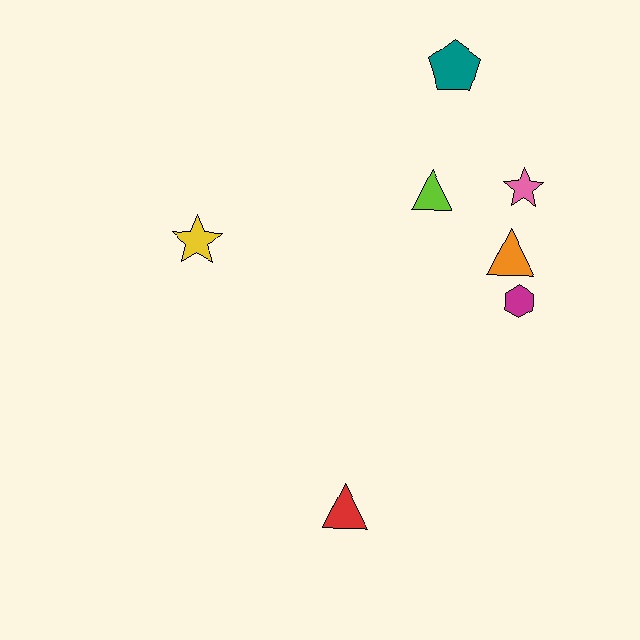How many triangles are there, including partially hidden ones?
There are 3 triangles.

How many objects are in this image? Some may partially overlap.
There are 7 objects.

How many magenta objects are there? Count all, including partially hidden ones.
There is 1 magenta object.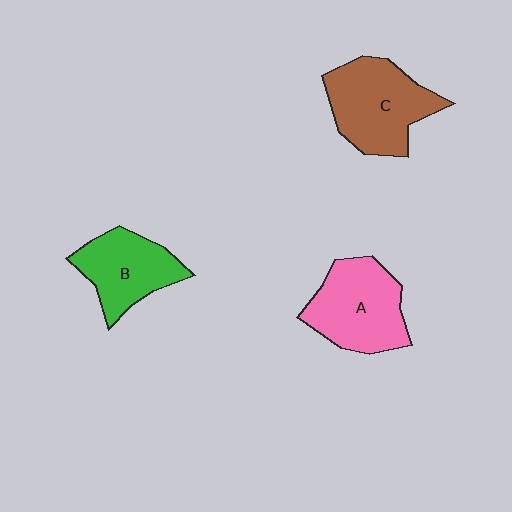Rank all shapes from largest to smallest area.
From largest to smallest: C (brown), A (pink), B (green).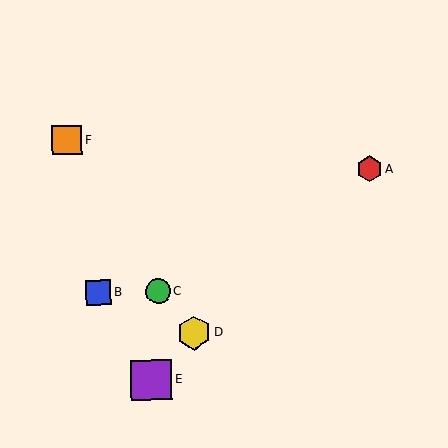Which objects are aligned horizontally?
Objects B, C are aligned horizontally.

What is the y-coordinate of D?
Object D is at y≈333.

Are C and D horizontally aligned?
No, C is at y≈292 and D is at y≈333.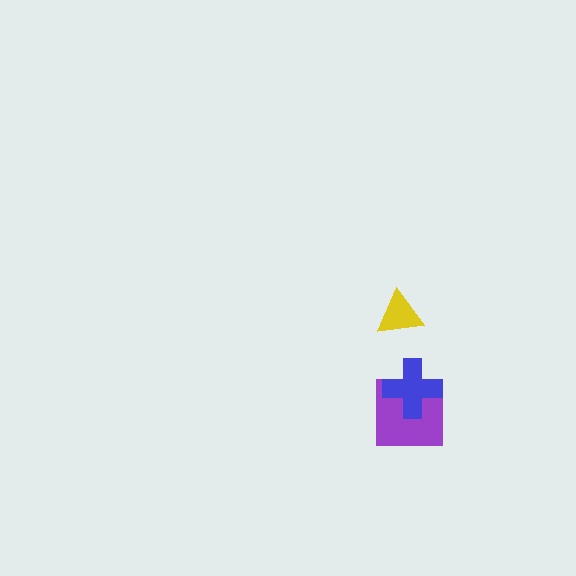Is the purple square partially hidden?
Yes, it is partially covered by another shape.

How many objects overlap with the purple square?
1 object overlaps with the purple square.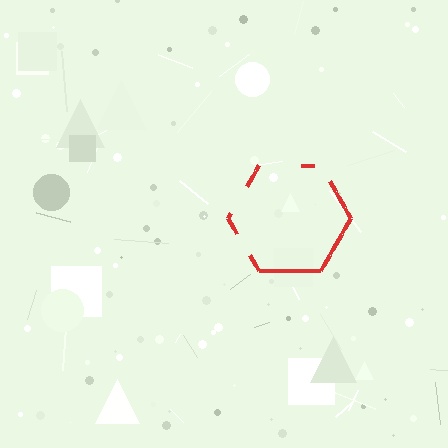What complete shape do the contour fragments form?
The contour fragments form a hexagon.